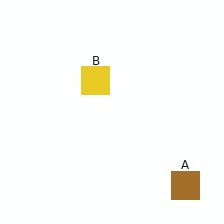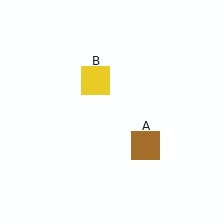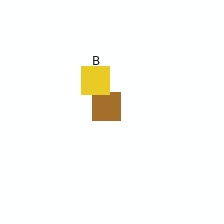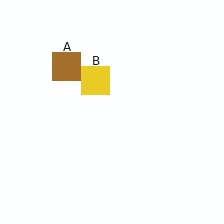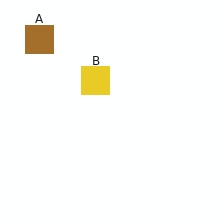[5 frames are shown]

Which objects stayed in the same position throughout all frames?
Yellow square (object B) remained stationary.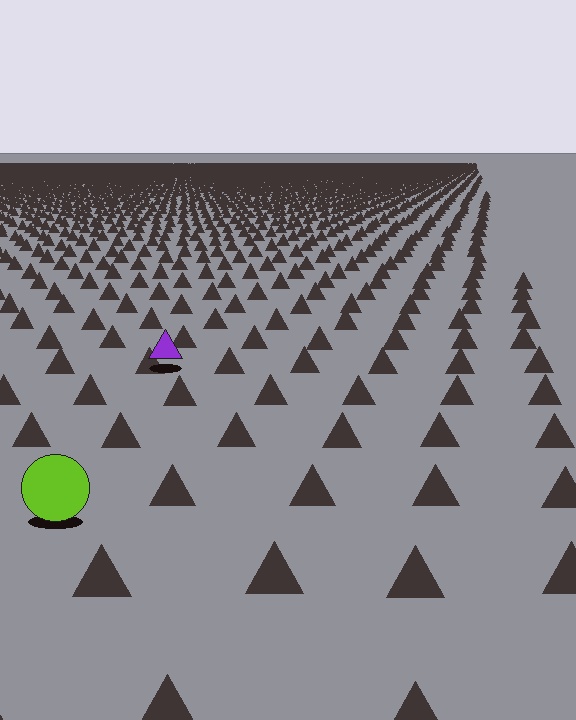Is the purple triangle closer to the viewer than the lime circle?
No. The lime circle is closer — you can tell from the texture gradient: the ground texture is coarser near it.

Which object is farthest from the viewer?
The purple triangle is farthest from the viewer. It appears smaller and the ground texture around it is denser.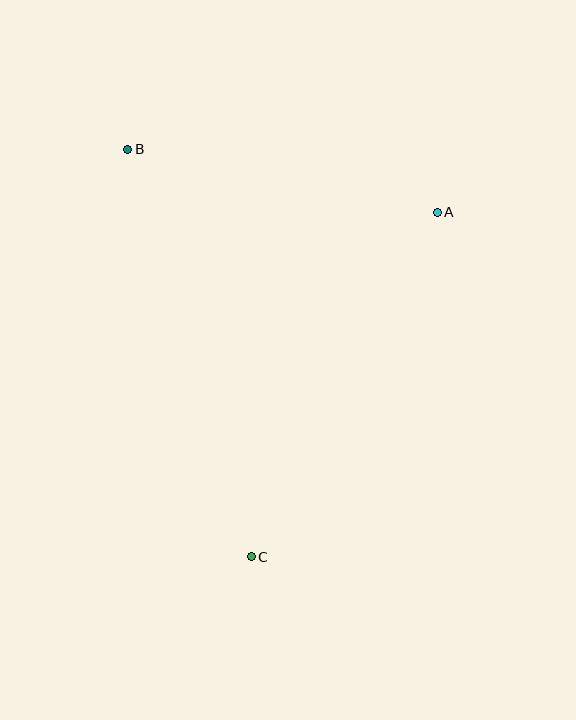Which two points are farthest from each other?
Points B and C are farthest from each other.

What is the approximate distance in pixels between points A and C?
The distance between A and C is approximately 391 pixels.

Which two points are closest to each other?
Points A and B are closest to each other.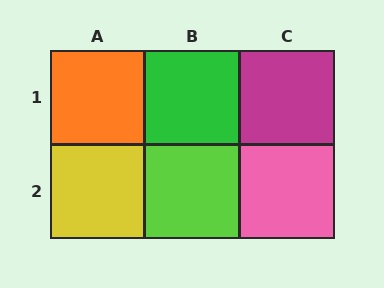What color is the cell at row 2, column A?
Yellow.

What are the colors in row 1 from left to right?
Orange, green, magenta.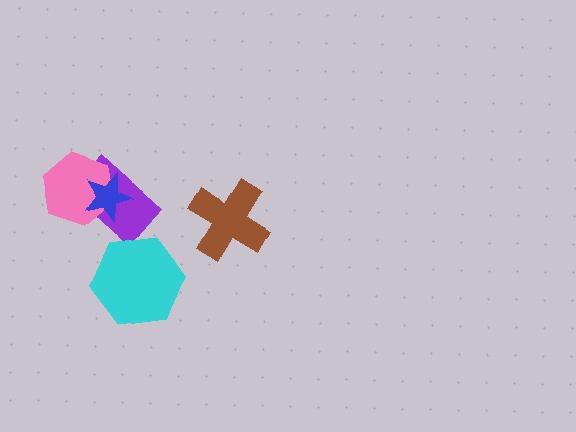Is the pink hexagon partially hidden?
Yes, it is partially covered by another shape.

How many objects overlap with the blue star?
2 objects overlap with the blue star.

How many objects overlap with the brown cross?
0 objects overlap with the brown cross.